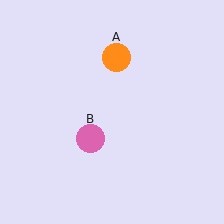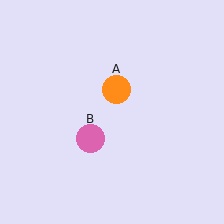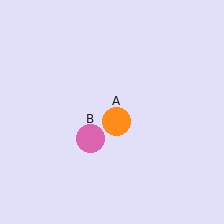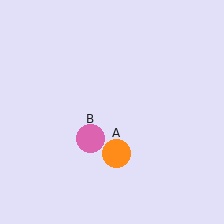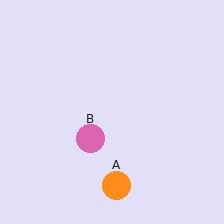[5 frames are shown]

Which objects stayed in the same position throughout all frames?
Pink circle (object B) remained stationary.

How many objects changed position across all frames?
1 object changed position: orange circle (object A).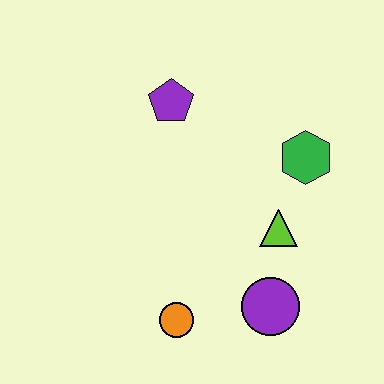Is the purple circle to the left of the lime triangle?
Yes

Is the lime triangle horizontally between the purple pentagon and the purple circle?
No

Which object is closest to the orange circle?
The purple circle is closest to the orange circle.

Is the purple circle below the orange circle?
No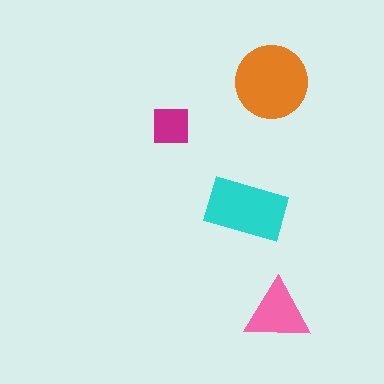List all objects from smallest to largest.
The magenta square, the pink triangle, the cyan rectangle, the orange circle.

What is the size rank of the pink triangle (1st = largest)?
3rd.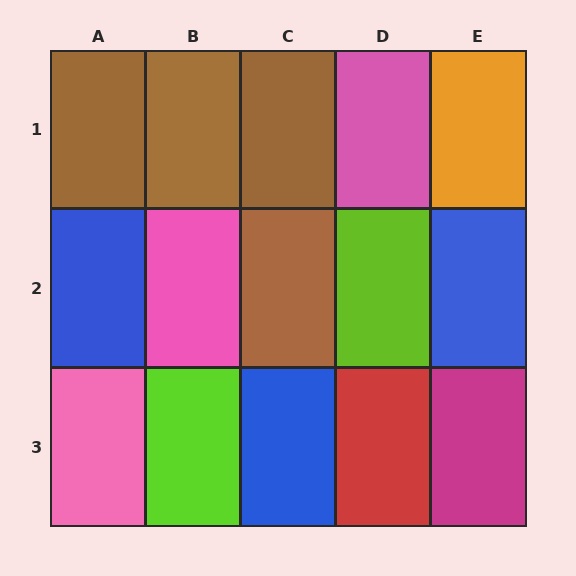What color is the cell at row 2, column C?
Brown.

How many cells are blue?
3 cells are blue.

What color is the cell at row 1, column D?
Pink.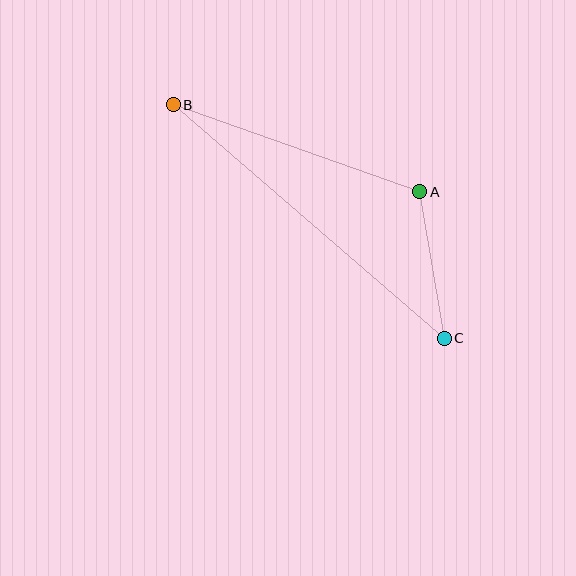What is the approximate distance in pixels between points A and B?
The distance between A and B is approximately 261 pixels.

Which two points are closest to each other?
Points A and C are closest to each other.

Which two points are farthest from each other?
Points B and C are farthest from each other.